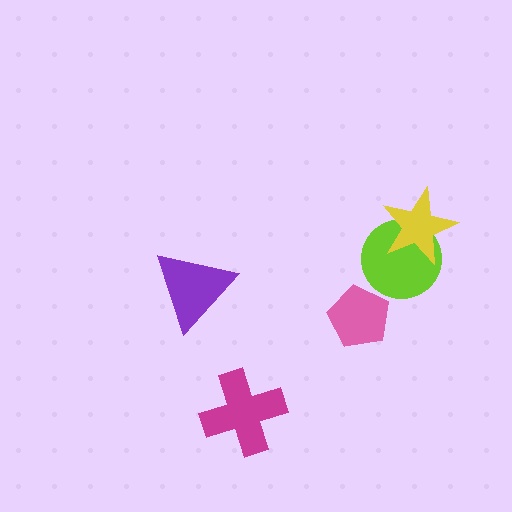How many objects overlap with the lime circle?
1 object overlaps with the lime circle.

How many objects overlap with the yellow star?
1 object overlaps with the yellow star.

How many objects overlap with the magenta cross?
0 objects overlap with the magenta cross.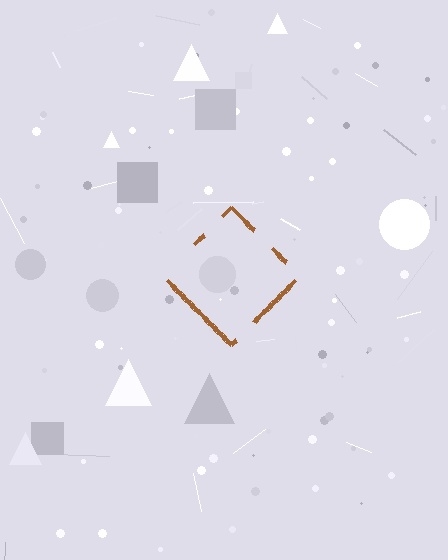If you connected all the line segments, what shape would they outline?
They would outline a diamond.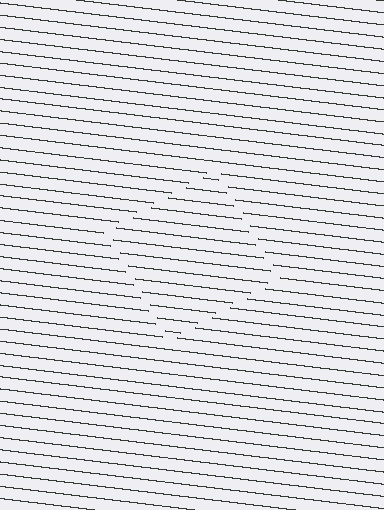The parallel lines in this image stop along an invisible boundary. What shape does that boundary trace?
An illusory square. The interior of the shape contains the same grating, shifted by half a period — the contour is defined by the phase discontinuity where line-ends from the inner and outer gratings abut.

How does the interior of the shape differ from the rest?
The interior of the shape contains the same grating, shifted by half a period — the contour is defined by the phase discontinuity where line-ends from the inner and outer gratings abut.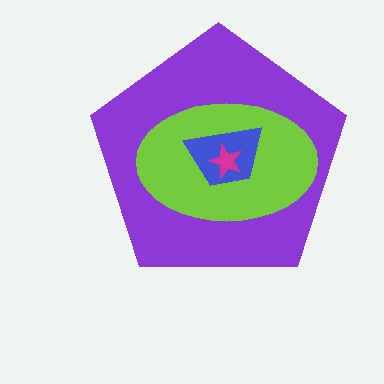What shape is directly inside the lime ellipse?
The blue trapezoid.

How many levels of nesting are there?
4.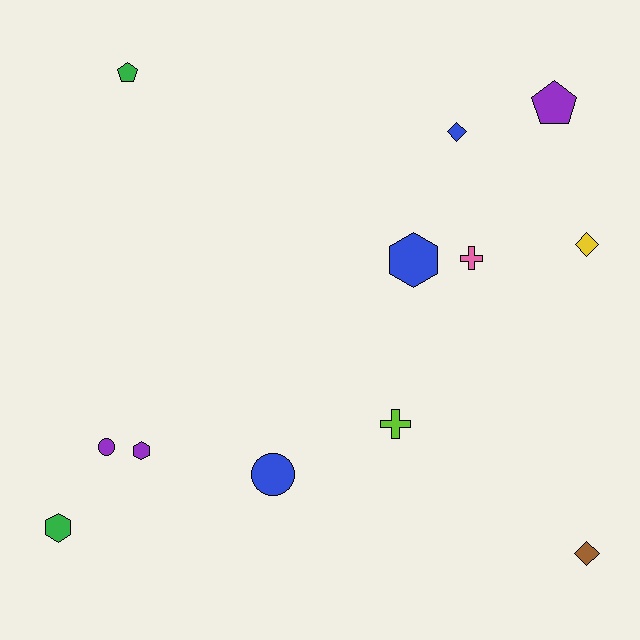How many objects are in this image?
There are 12 objects.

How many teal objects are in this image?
There are no teal objects.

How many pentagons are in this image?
There are 2 pentagons.